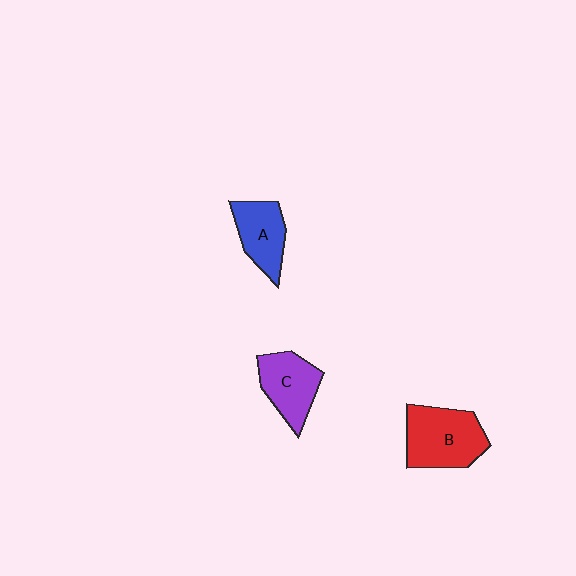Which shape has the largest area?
Shape B (red).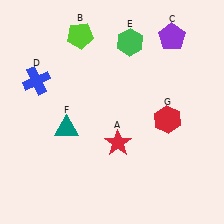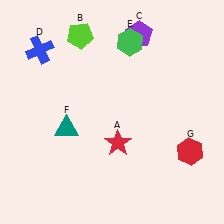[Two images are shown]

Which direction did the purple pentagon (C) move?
The purple pentagon (C) moved left.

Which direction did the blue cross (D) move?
The blue cross (D) moved up.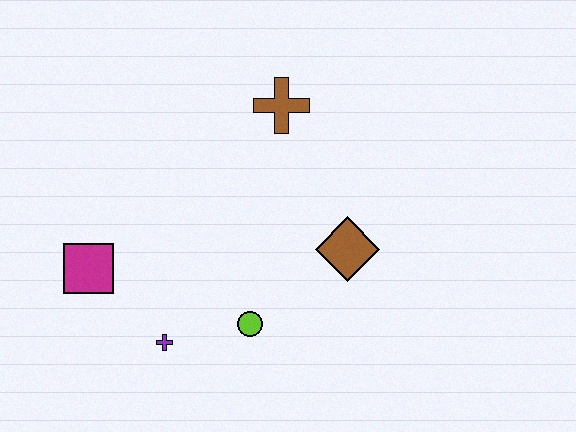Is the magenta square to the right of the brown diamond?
No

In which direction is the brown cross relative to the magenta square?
The brown cross is to the right of the magenta square.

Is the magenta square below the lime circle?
No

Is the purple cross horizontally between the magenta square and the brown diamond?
Yes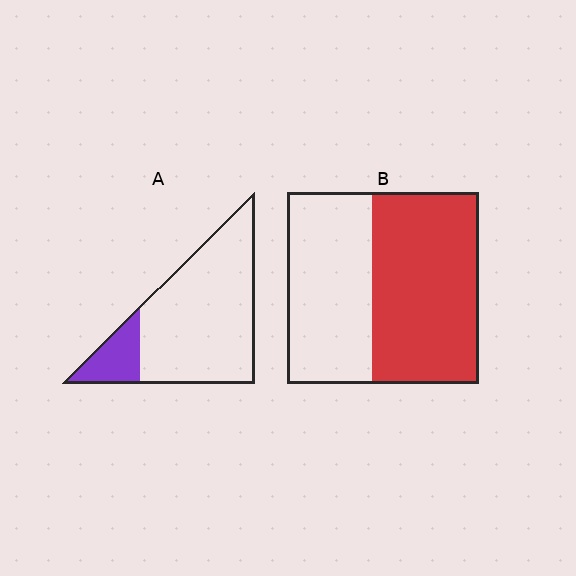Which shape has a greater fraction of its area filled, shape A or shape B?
Shape B.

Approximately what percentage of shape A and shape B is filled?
A is approximately 15% and B is approximately 55%.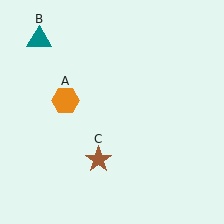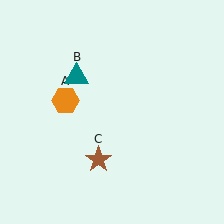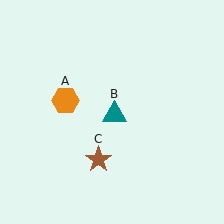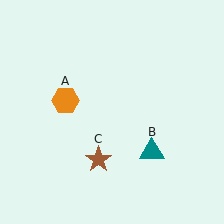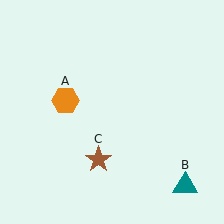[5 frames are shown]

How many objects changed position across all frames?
1 object changed position: teal triangle (object B).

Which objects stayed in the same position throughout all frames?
Orange hexagon (object A) and brown star (object C) remained stationary.